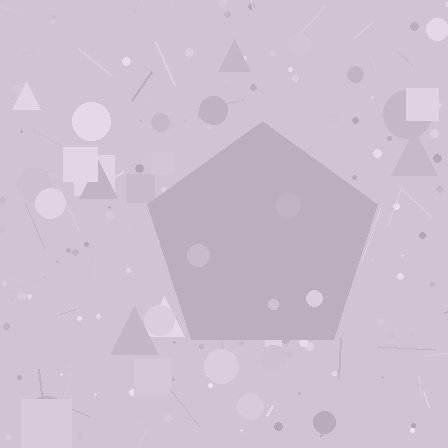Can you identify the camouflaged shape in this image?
The camouflaged shape is a pentagon.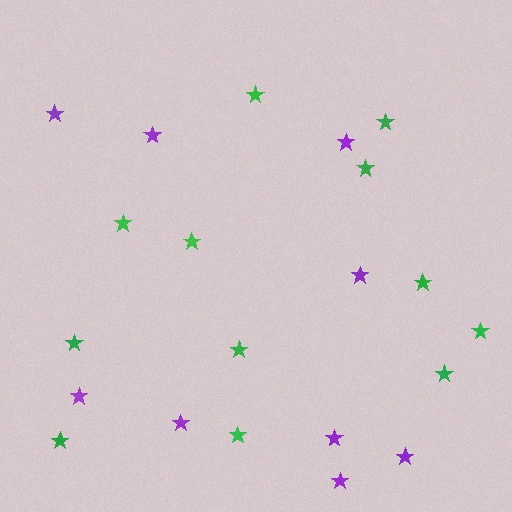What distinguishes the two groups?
There are 2 groups: one group of purple stars (9) and one group of green stars (12).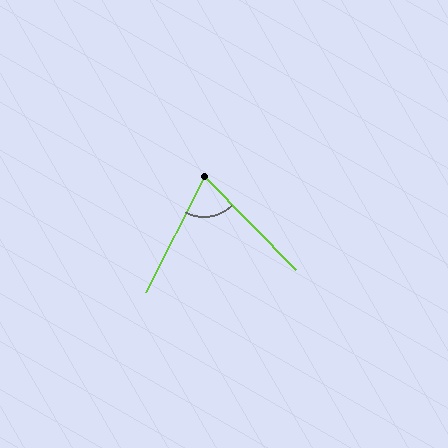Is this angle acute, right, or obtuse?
It is acute.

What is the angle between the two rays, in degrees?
Approximately 71 degrees.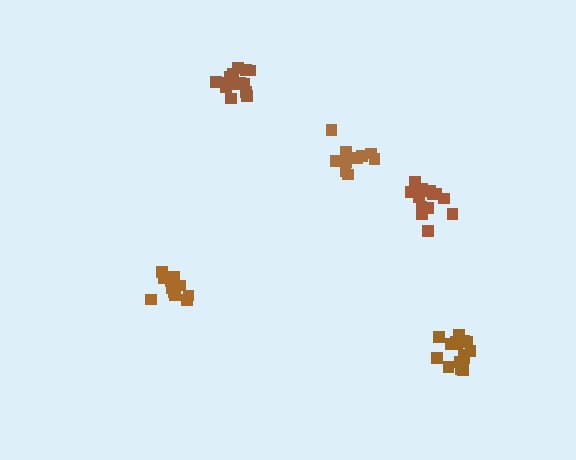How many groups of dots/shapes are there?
There are 5 groups.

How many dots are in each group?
Group 1: 15 dots, Group 2: 12 dots, Group 3: 16 dots, Group 4: 11 dots, Group 5: 13 dots (67 total).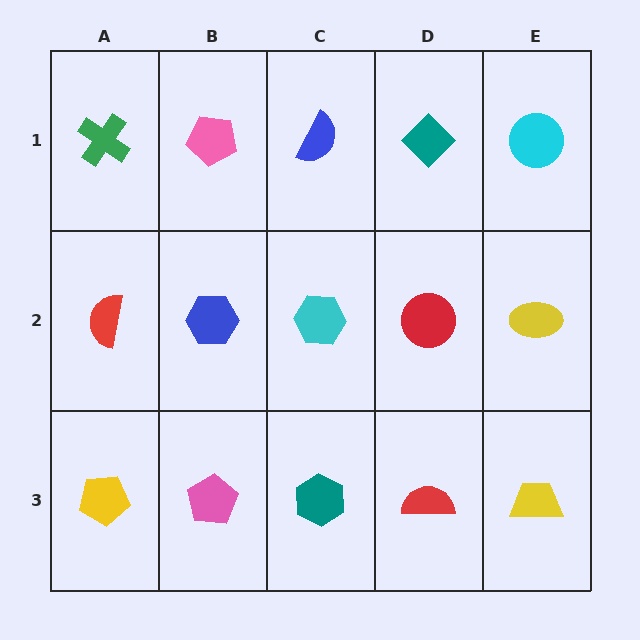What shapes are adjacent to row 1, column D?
A red circle (row 2, column D), a blue semicircle (row 1, column C), a cyan circle (row 1, column E).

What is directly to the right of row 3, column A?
A pink pentagon.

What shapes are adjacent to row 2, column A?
A green cross (row 1, column A), a yellow pentagon (row 3, column A), a blue hexagon (row 2, column B).